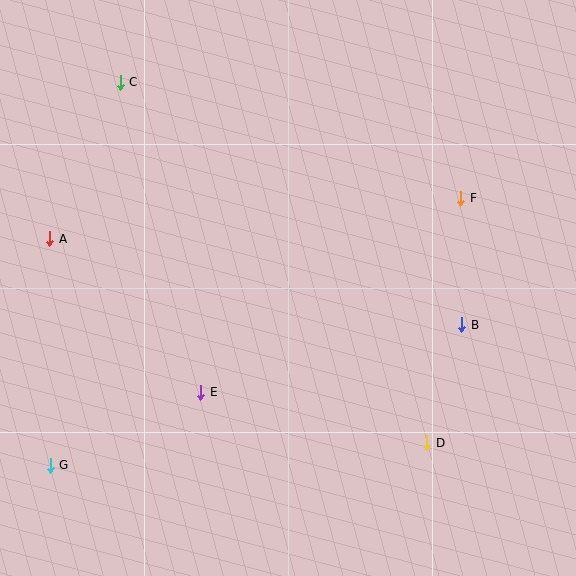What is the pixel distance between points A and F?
The distance between A and F is 413 pixels.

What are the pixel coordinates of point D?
Point D is at (427, 443).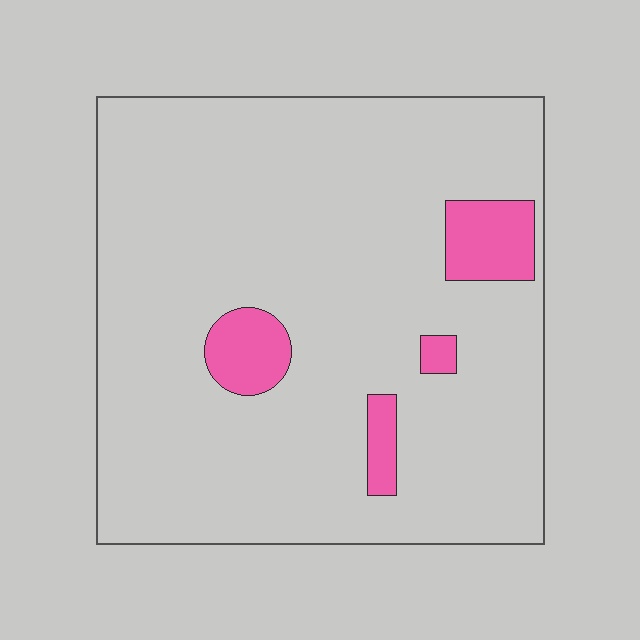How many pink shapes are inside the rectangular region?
4.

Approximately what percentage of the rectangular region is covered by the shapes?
Approximately 10%.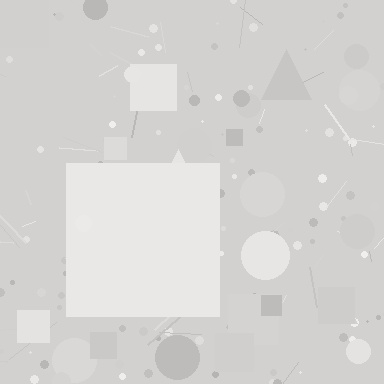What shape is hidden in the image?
A square is hidden in the image.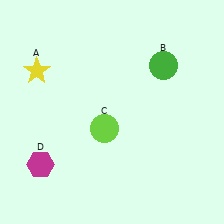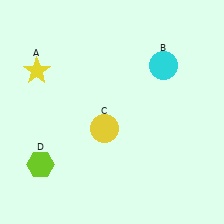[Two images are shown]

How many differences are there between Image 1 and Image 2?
There are 3 differences between the two images.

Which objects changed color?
B changed from green to cyan. C changed from lime to yellow. D changed from magenta to lime.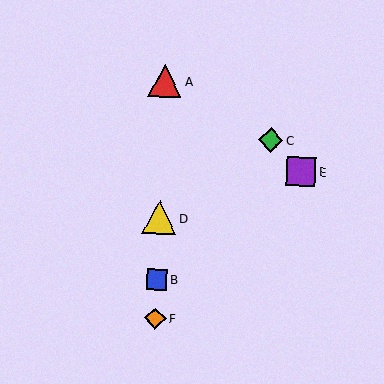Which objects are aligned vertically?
Objects A, B, D, F are aligned vertically.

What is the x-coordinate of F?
Object F is at x≈155.